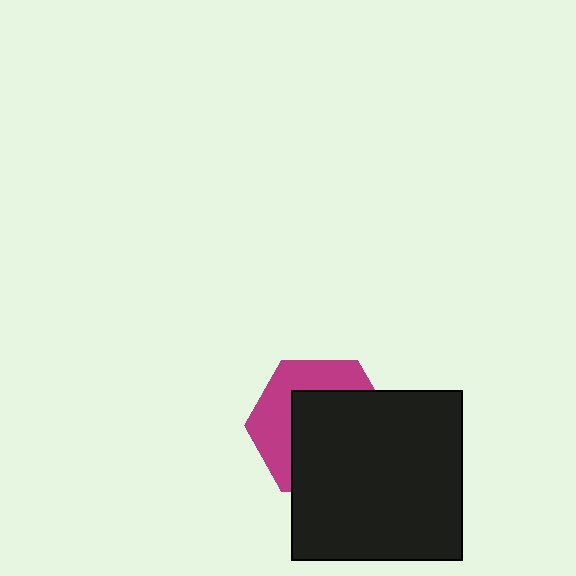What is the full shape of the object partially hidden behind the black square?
The partially hidden object is a magenta hexagon.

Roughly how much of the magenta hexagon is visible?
A small part of it is visible (roughly 40%).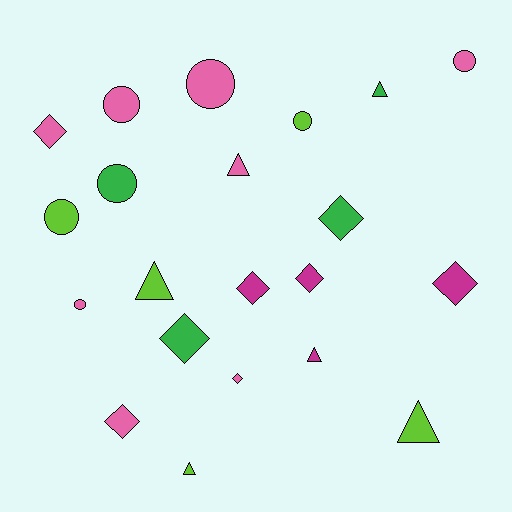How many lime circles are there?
There are 2 lime circles.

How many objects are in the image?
There are 21 objects.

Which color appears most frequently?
Pink, with 8 objects.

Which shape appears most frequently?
Diamond, with 8 objects.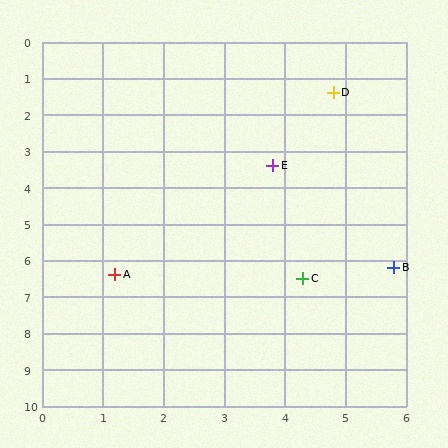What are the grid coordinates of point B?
Point B is at approximately (5.8, 6.2).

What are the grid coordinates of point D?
Point D is at approximately (4.8, 1.4).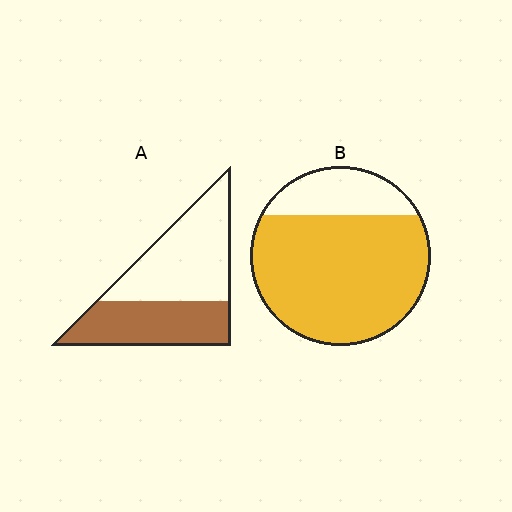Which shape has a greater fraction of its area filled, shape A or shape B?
Shape B.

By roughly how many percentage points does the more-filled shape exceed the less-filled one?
By roughly 35 percentage points (B over A).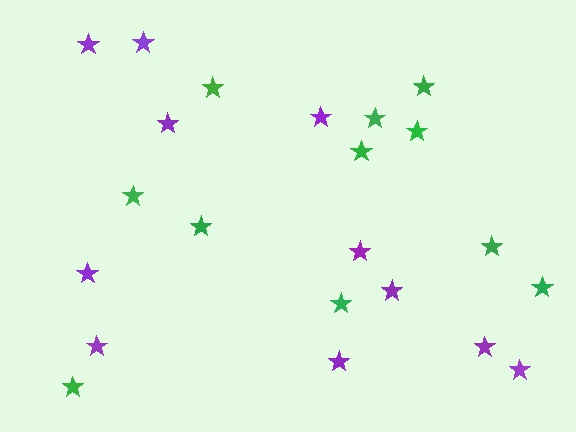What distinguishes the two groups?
There are 2 groups: one group of purple stars (11) and one group of green stars (11).